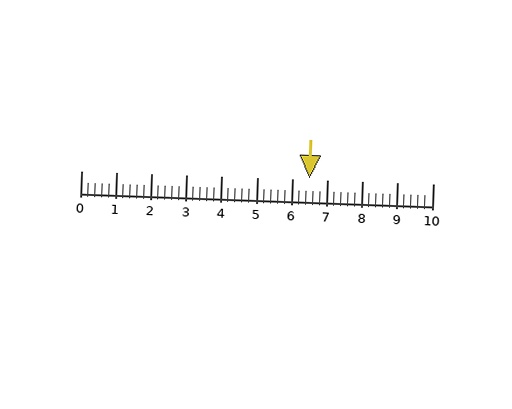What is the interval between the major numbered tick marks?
The major tick marks are spaced 1 units apart.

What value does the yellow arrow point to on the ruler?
The yellow arrow points to approximately 6.5.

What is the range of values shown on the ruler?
The ruler shows values from 0 to 10.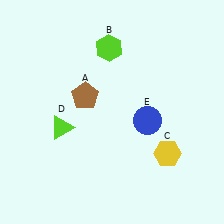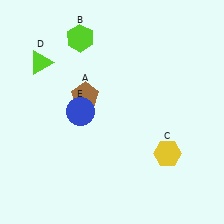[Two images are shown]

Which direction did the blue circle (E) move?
The blue circle (E) moved left.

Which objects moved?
The objects that moved are: the lime hexagon (B), the lime triangle (D), the blue circle (E).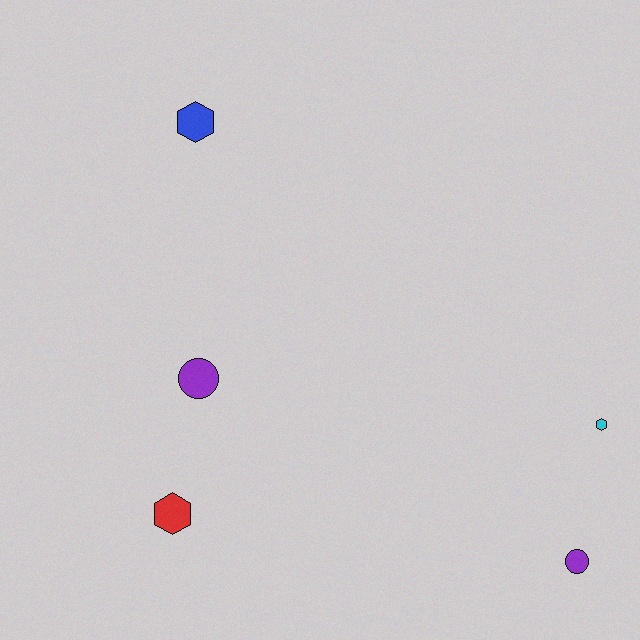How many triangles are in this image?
There are no triangles.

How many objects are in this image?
There are 5 objects.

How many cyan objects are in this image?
There is 1 cyan object.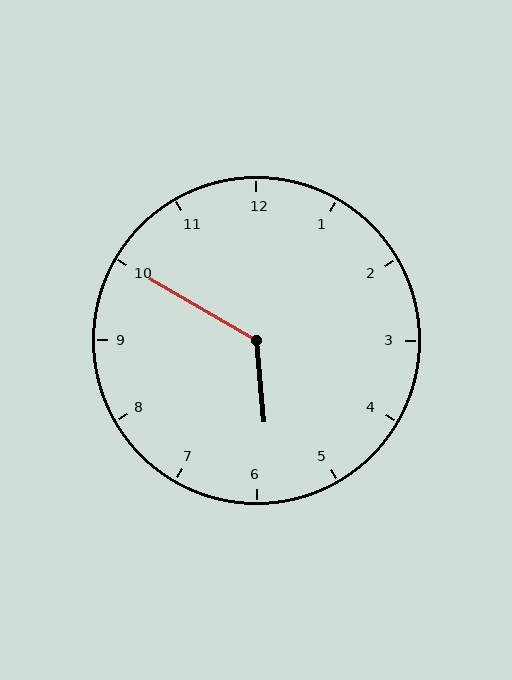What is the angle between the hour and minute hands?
Approximately 125 degrees.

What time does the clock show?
5:50.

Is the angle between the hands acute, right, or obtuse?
It is obtuse.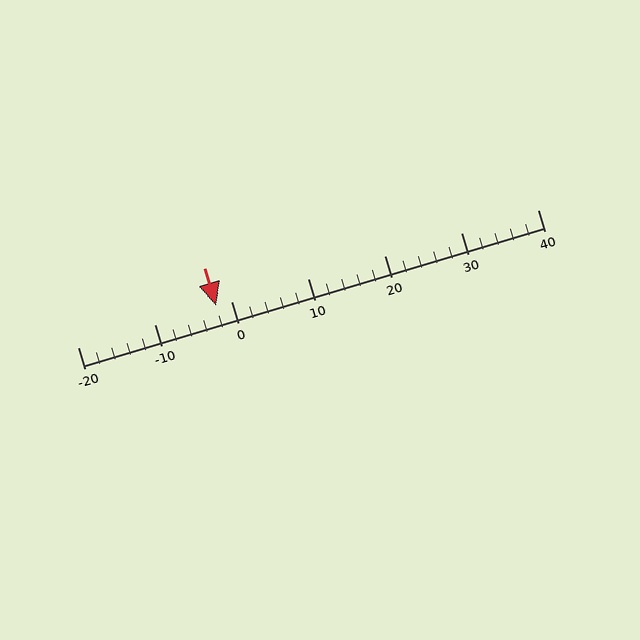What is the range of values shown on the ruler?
The ruler shows values from -20 to 40.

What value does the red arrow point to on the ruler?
The red arrow points to approximately -2.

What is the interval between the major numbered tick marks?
The major tick marks are spaced 10 units apart.